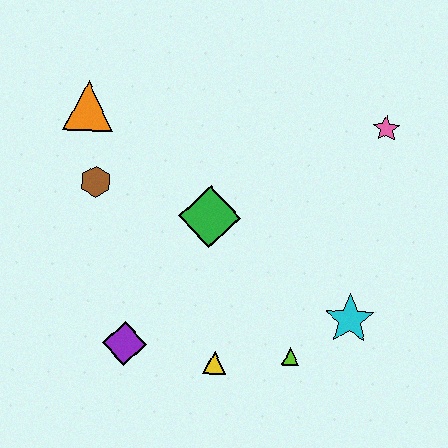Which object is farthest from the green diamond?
The pink star is farthest from the green diamond.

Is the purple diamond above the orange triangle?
No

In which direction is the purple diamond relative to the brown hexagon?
The purple diamond is below the brown hexagon.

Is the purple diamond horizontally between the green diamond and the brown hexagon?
Yes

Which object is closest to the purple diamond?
The yellow triangle is closest to the purple diamond.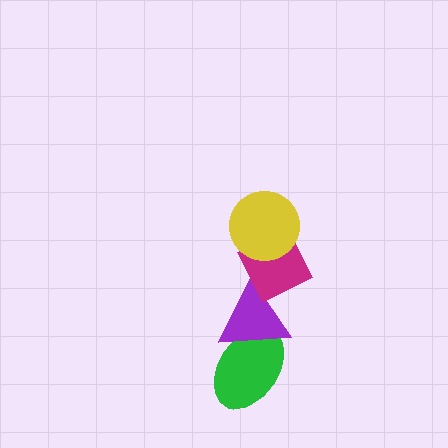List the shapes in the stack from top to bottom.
From top to bottom: the yellow circle, the magenta diamond, the purple triangle, the green ellipse.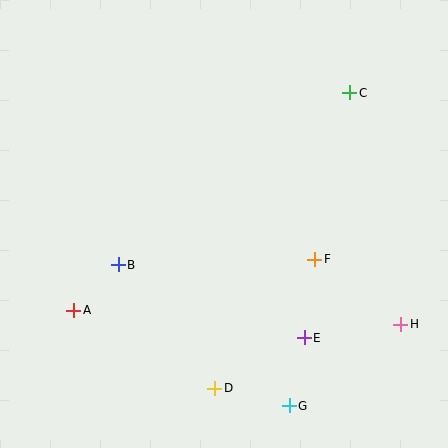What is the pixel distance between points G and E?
The distance between G and E is 70 pixels.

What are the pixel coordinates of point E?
Point E is at (304, 338).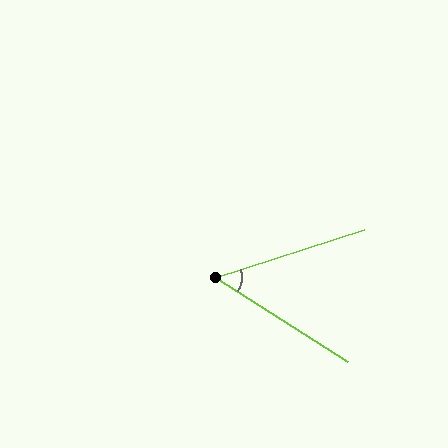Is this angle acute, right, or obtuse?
It is acute.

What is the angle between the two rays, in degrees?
Approximately 51 degrees.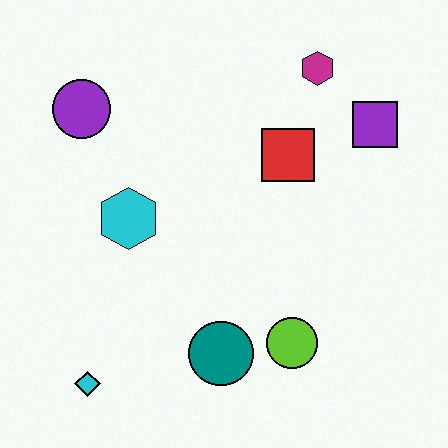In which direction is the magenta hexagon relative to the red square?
The magenta hexagon is above the red square.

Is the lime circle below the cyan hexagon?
Yes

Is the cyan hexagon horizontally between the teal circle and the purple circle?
Yes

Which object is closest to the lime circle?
The teal circle is closest to the lime circle.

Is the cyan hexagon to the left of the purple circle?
No